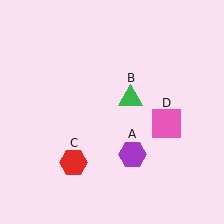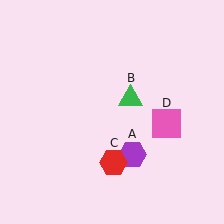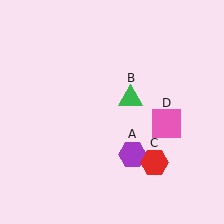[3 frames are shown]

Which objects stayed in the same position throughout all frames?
Purple hexagon (object A) and green triangle (object B) and pink square (object D) remained stationary.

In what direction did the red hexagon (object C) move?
The red hexagon (object C) moved right.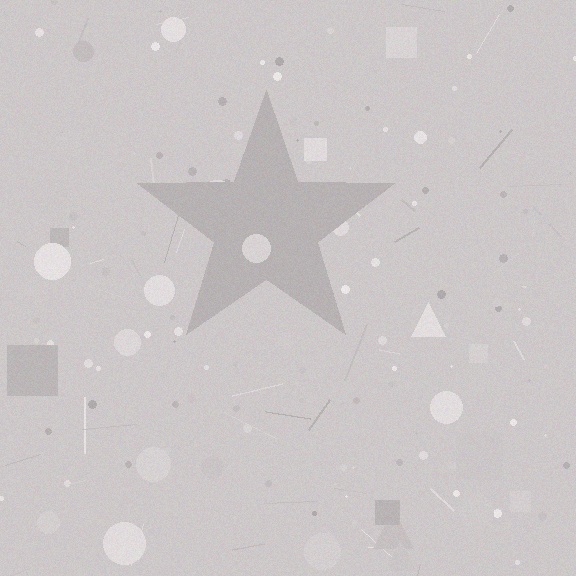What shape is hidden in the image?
A star is hidden in the image.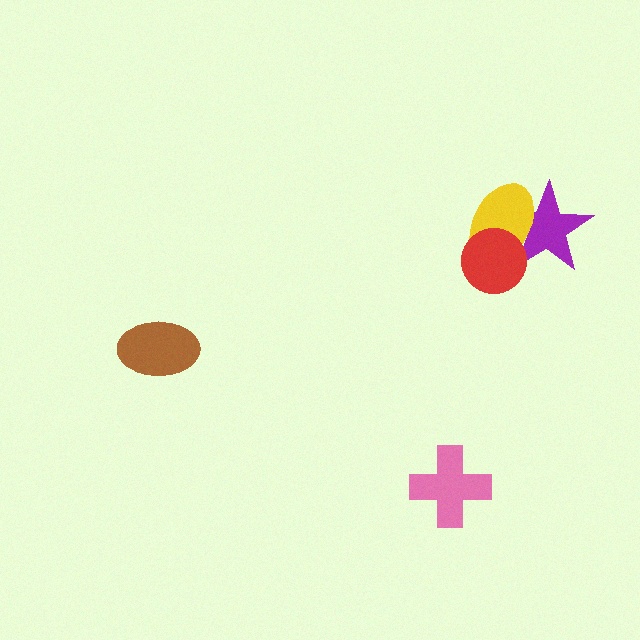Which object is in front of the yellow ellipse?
The red circle is in front of the yellow ellipse.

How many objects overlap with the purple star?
2 objects overlap with the purple star.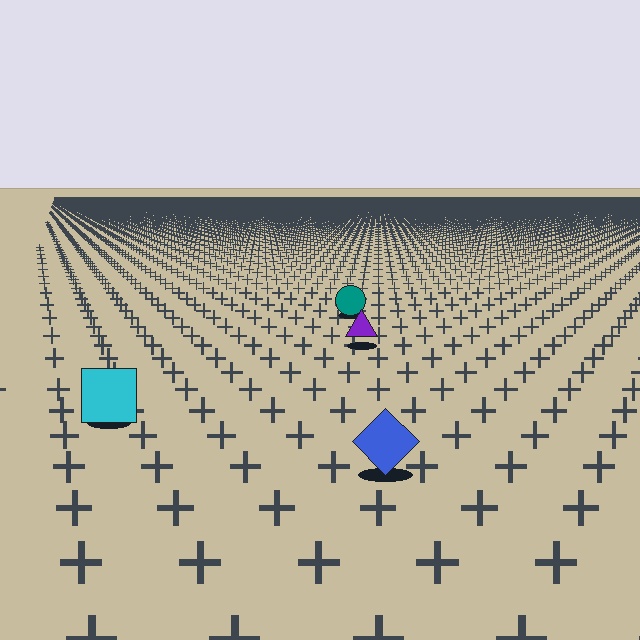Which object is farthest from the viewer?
The teal circle is farthest from the viewer. It appears smaller and the ground texture around it is denser.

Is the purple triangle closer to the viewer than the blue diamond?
No. The blue diamond is closer — you can tell from the texture gradient: the ground texture is coarser near it.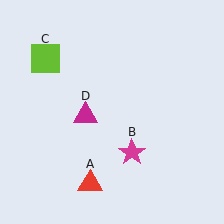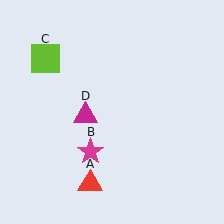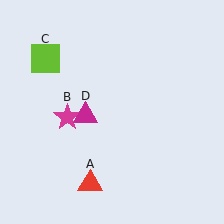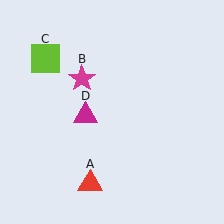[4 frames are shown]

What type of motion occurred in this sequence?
The magenta star (object B) rotated clockwise around the center of the scene.